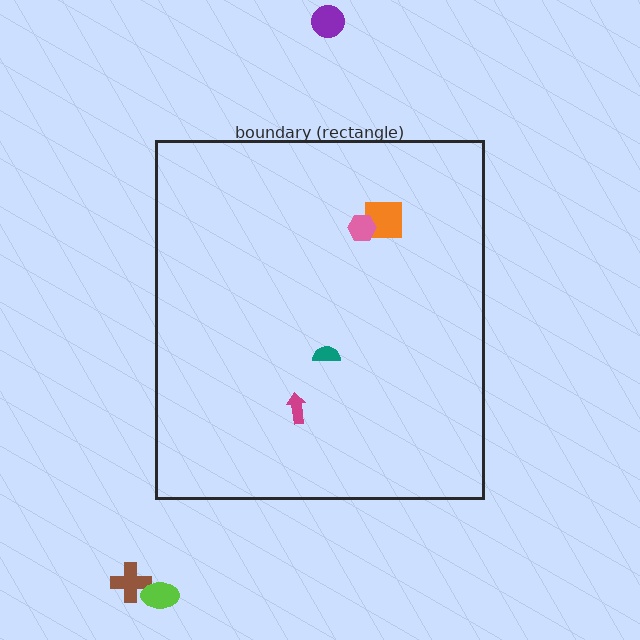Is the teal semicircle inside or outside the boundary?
Inside.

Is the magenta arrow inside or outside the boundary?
Inside.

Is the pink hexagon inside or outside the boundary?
Inside.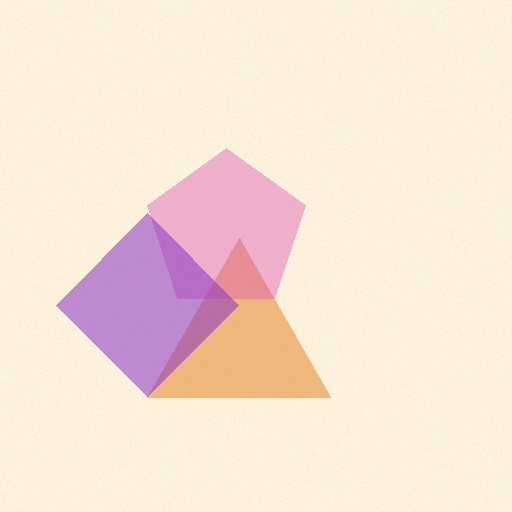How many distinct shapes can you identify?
There are 3 distinct shapes: an orange triangle, a pink pentagon, a purple diamond.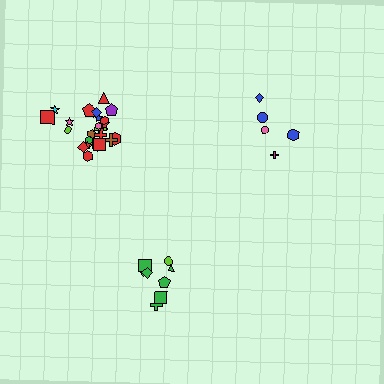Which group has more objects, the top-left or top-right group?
The top-left group.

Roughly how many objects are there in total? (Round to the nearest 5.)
Roughly 40 objects in total.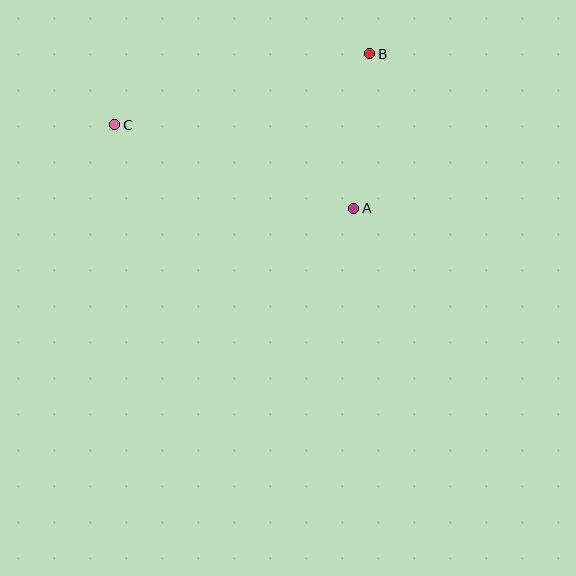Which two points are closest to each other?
Points A and B are closest to each other.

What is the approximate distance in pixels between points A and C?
The distance between A and C is approximately 253 pixels.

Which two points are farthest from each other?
Points B and C are farthest from each other.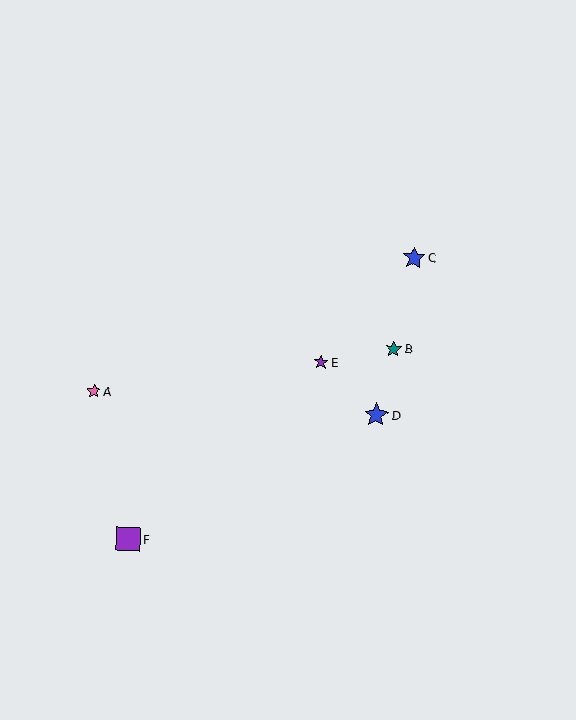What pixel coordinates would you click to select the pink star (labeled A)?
Click at (94, 391) to select the pink star A.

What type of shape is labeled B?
Shape B is a teal star.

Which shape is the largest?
The blue star (labeled D) is the largest.